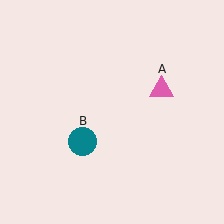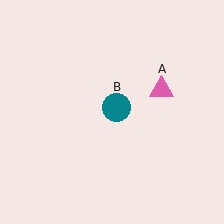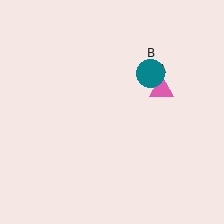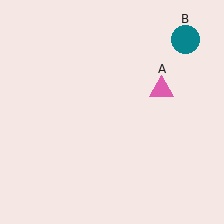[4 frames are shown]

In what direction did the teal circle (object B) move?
The teal circle (object B) moved up and to the right.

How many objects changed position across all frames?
1 object changed position: teal circle (object B).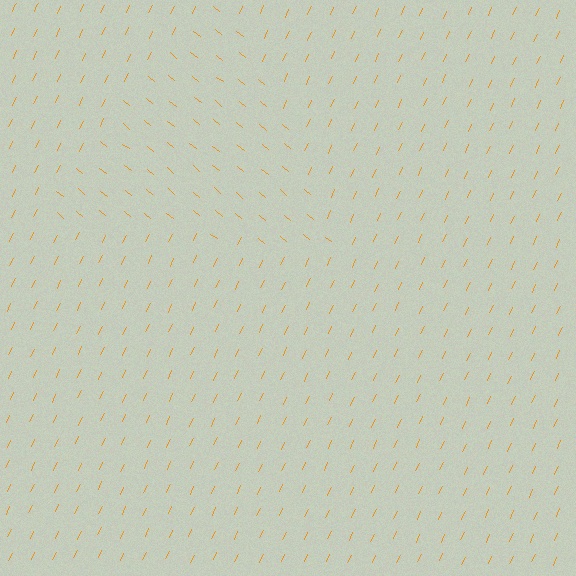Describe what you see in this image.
The image is filled with small orange line segments. A triangle region in the image has lines oriented differently from the surrounding lines, creating a visible texture boundary.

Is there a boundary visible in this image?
Yes, there is a texture boundary formed by a change in line orientation.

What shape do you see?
I see a triangle.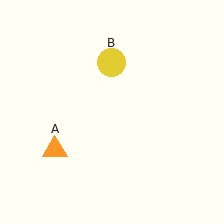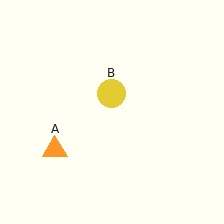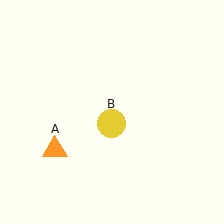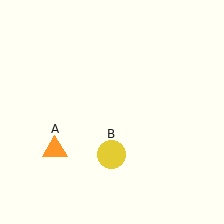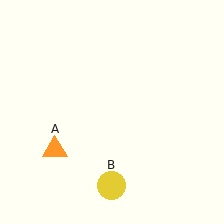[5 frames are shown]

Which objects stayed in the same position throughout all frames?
Orange triangle (object A) remained stationary.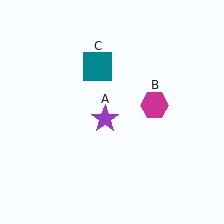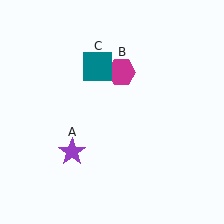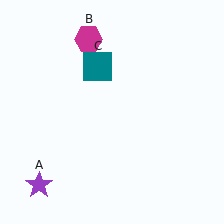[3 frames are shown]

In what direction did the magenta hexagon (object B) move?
The magenta hexagon (object B) moved up and to the left.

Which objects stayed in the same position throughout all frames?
Teal square (object C) remained stationary.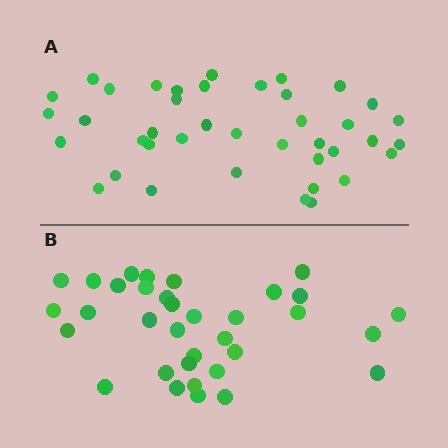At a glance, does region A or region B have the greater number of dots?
Region A (the top region) has more dots.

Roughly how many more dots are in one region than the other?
Region A has about 6 more dots than region B.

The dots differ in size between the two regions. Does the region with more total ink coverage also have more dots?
No. Region B has more total ink coverage because its dots are larger, but region A actually contains more individual dots. Total area can be misleading — the number of items is what matters here.